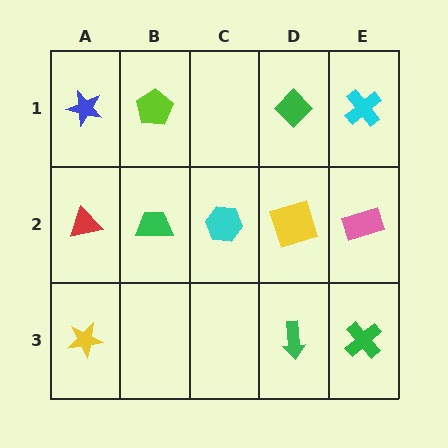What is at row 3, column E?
A green cross.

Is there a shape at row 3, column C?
No, that cell is empty.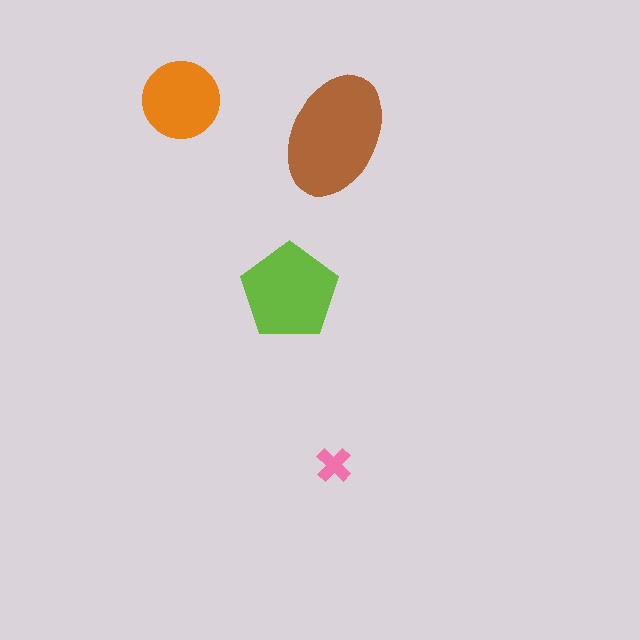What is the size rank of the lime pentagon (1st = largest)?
2nd.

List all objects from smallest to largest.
The pink cross, the orange circle, the lime pentagon, the brown ellipse.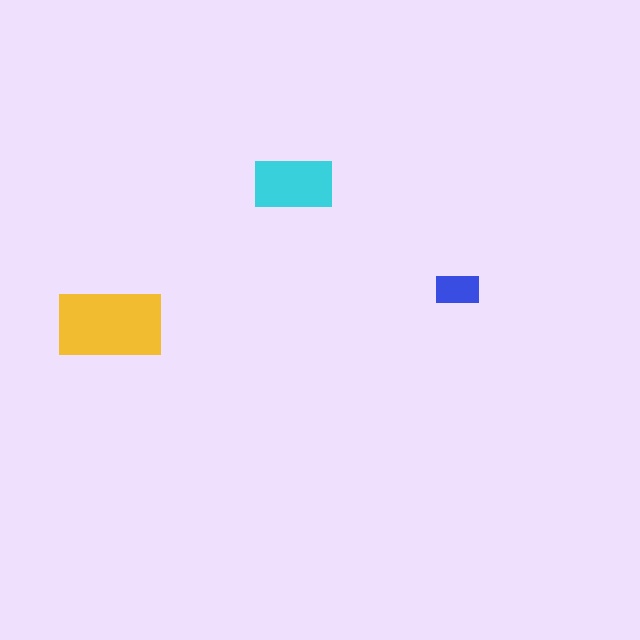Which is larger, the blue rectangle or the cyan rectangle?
The cyan one.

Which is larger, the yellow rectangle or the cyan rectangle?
The yellow one.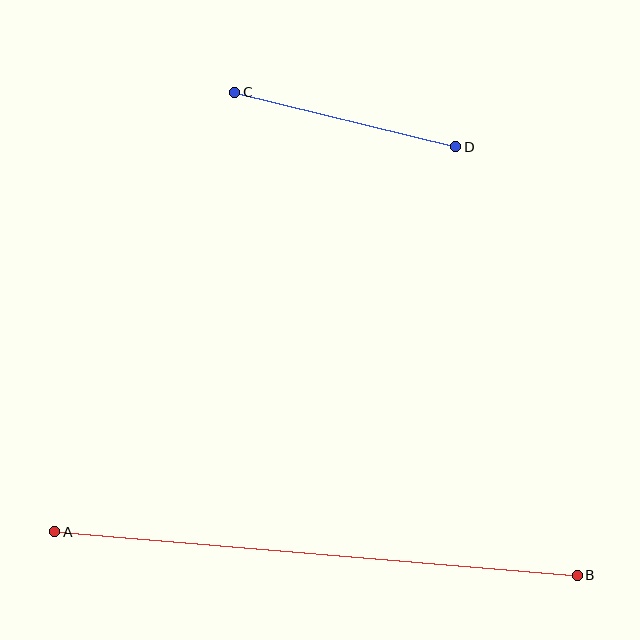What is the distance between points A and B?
The distance is approximately 524 pixels.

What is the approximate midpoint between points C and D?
The midpoint is at approximately (345, 119) pixels.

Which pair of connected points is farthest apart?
Points A and B are farthest apart.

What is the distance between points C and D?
The distance is approximately 228 pixels.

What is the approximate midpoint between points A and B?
The midpoint is at approximately (316, 554) pixels.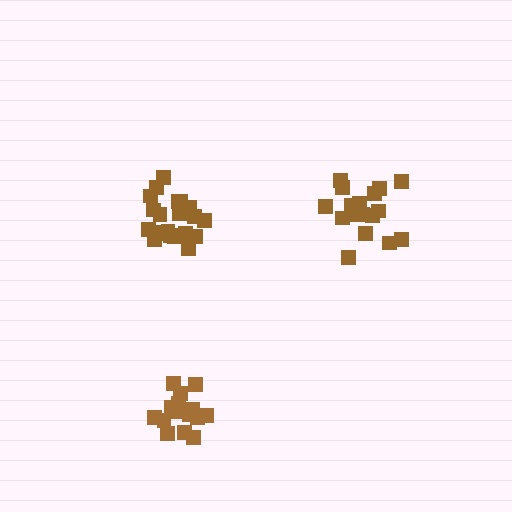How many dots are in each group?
Group 1: 21 dots, Group 2: 17 dots, Group 3: 16 dots (54 total).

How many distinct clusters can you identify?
There are 3 distinct clusters.